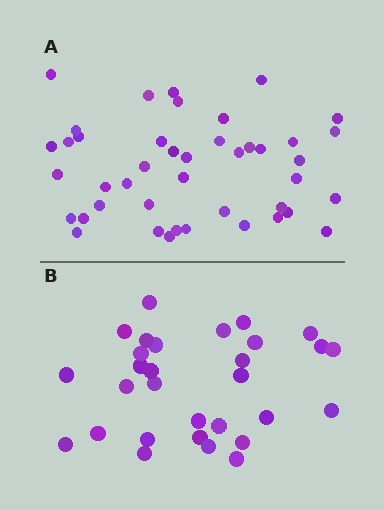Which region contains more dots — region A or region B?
Region A (the top region) has more dots.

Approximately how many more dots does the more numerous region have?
Region A has approximately 15 more dots than region B.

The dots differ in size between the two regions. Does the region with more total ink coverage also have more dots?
No. Region B has more total ink coverage because its dots are larger, but region A actually contains more individual dots. Total area can be misleading — the number of items is what matters here.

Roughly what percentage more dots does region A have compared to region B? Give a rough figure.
About 45% more.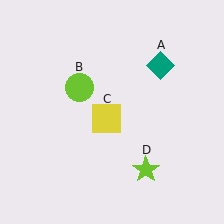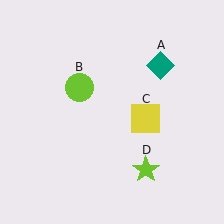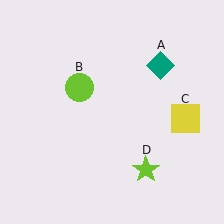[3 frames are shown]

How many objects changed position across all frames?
1 object changed position: yellow square (object C).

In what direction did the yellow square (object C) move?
The yellow square (object C) moved right.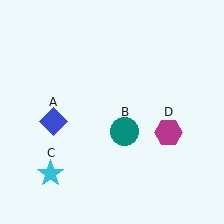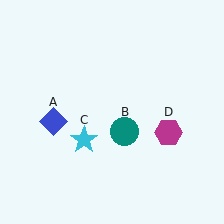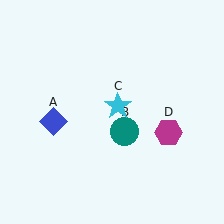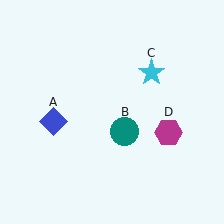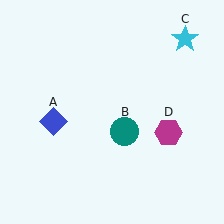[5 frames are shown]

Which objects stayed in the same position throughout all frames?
Blue diamond (object A) and teal circle (object B) and magenta hexagon (object D) remained stationary.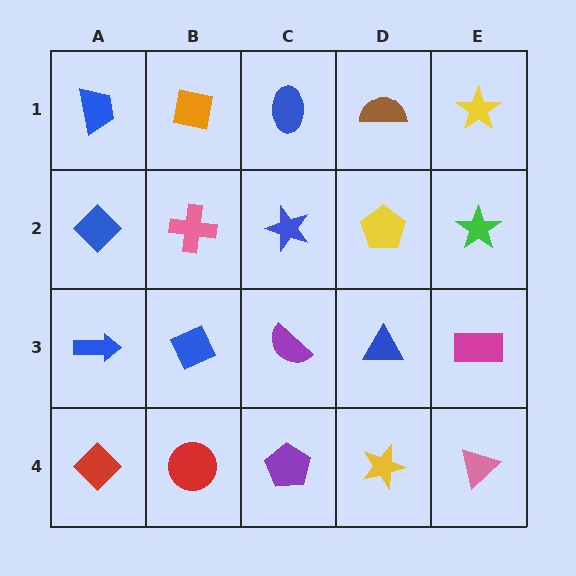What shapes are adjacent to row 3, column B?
A pink cross (row 2, column B), a red circle (row 4, column B), a blue arrow (row 3, column A), a purple semicircle (row 3, column C).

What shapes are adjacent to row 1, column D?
A yellow pentagon (row 2, column D), a blue ellipse (row 1, column C), a yellow star (row 1, column E).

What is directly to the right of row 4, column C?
A yellow star.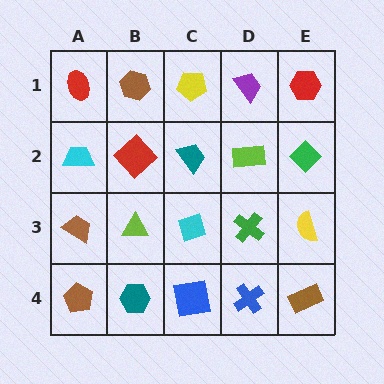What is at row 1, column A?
A red ellipse.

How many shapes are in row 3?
5 shapes.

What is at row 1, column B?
A brown hexagon.